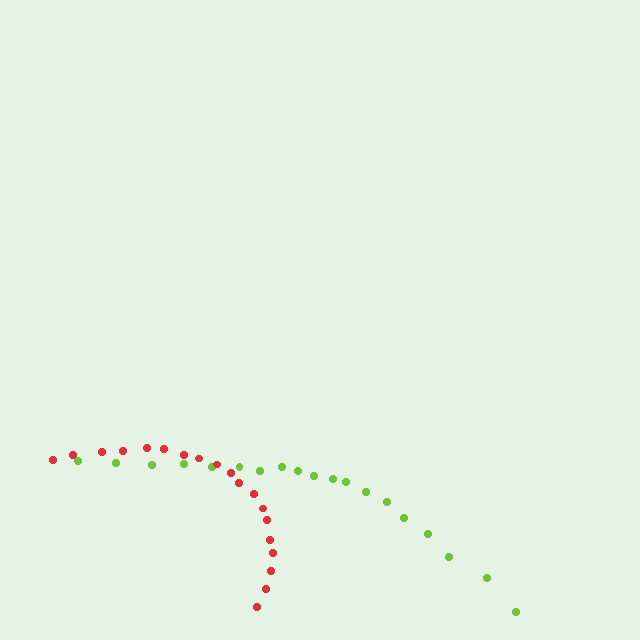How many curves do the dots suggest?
There are 2 distinct paths.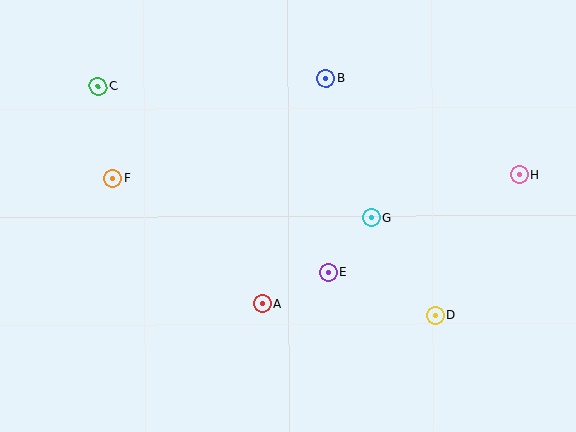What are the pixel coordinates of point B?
Point B is at (326, 78).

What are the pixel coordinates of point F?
Point F is at (112, 178).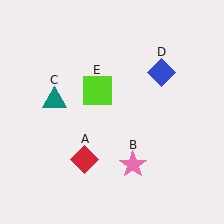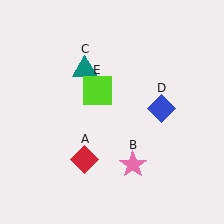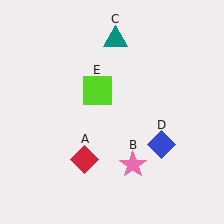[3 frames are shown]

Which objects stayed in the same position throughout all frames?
Red diamond (object A) and pink star (object B) and lime square (object E) remained stationary.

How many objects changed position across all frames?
2 objects changed position: teal triangle (object C), blue diamond (object D).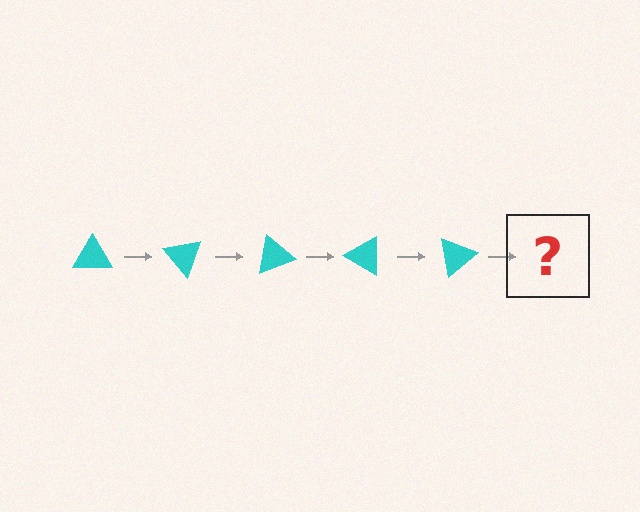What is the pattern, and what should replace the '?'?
The pattern is that the triangle rotates 50 degrees each step. The '?' should be a cyan triangle rotated 250 degrees.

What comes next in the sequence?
The next element should be a cyan triangle rotated 250 degrees.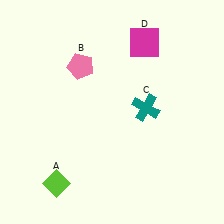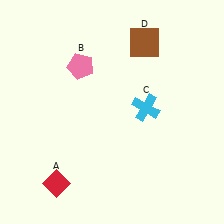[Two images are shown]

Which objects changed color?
A changed from lime to red. C changed from teal to cyan. D changed from magenta to brown.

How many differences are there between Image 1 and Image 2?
There are 3 differences between the two images.